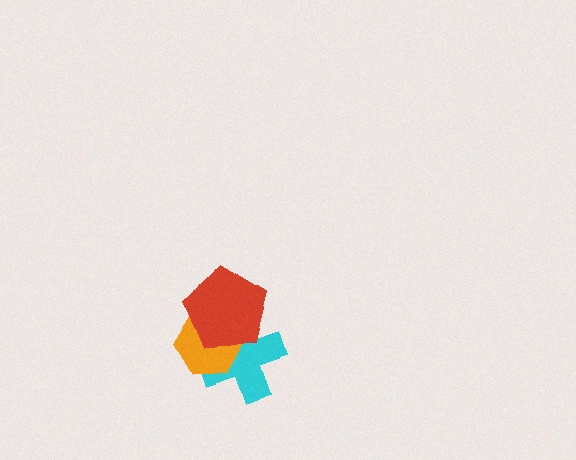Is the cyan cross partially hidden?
Yes, it is partially covered by another shape.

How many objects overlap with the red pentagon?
2 objects overlap with the red pentagon.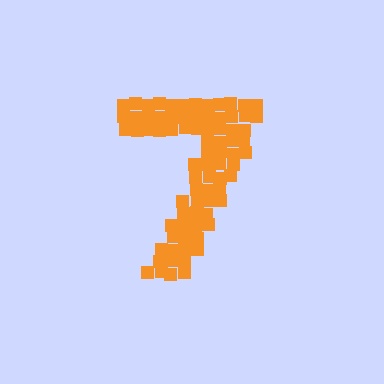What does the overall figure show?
The overall figure shows the digit 7.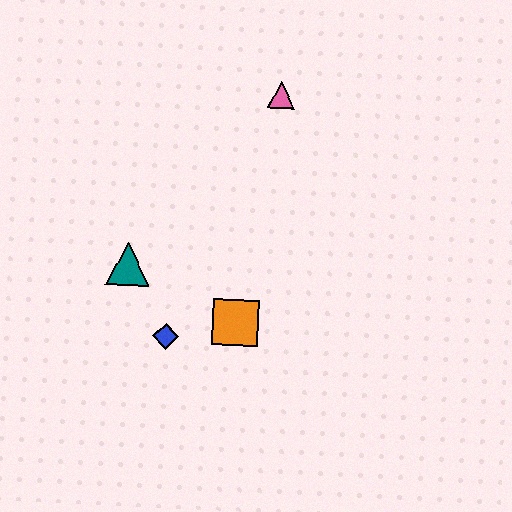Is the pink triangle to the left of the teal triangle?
No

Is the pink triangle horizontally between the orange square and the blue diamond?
No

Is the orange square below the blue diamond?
No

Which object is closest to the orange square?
The blue diamond is closest to the orange square.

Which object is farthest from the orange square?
The pink triangle is farthest from the orange square.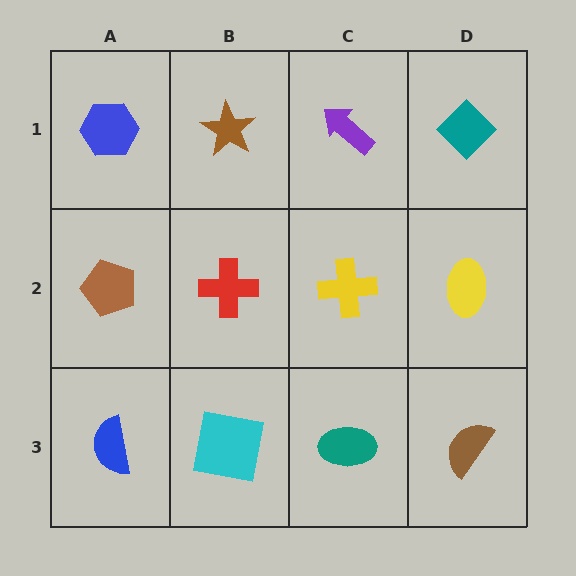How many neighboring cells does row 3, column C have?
3.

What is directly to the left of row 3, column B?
A blue semicircle.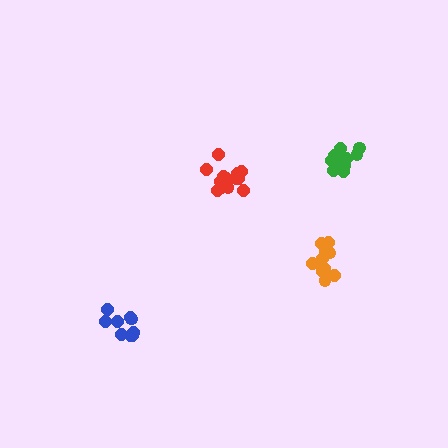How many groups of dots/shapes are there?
There are 4 groups.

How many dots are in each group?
Group 1: 14 dots, Group 2: 12 dots, Group 3: 14 dots, Group 4: 9 dots (49 total).